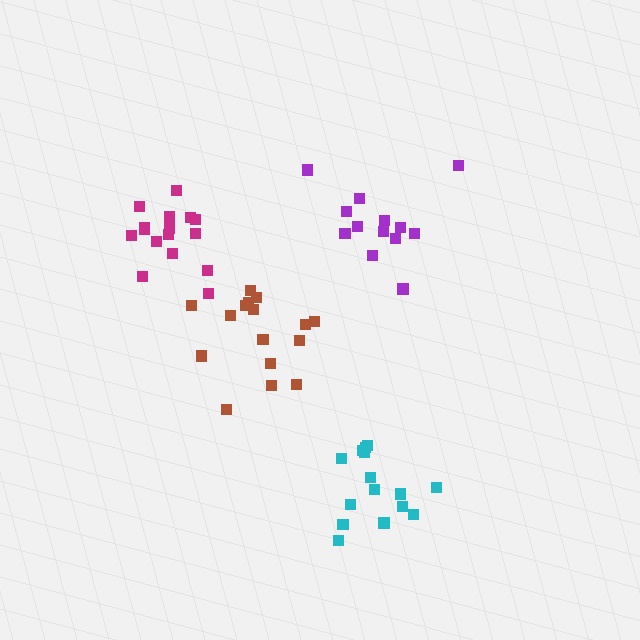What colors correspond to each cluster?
The clusters are colored: cyan, brown, purple, magenta.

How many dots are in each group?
Group 1: 16 dots, Group 2: 17 dots, Group 3: 13 dots, Group 4: 16 dots (62 total).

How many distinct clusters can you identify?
There are 4 distinct clusters.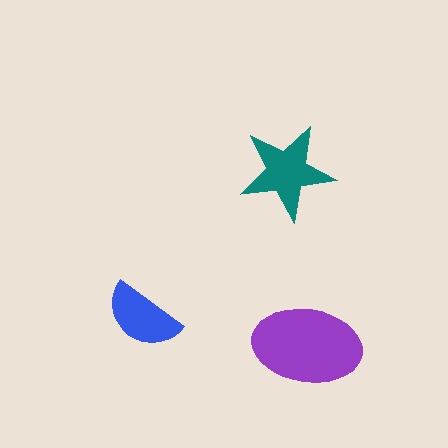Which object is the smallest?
The blue semicircle.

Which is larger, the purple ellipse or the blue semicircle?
The purple ellipse.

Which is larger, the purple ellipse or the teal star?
The purple ellipse.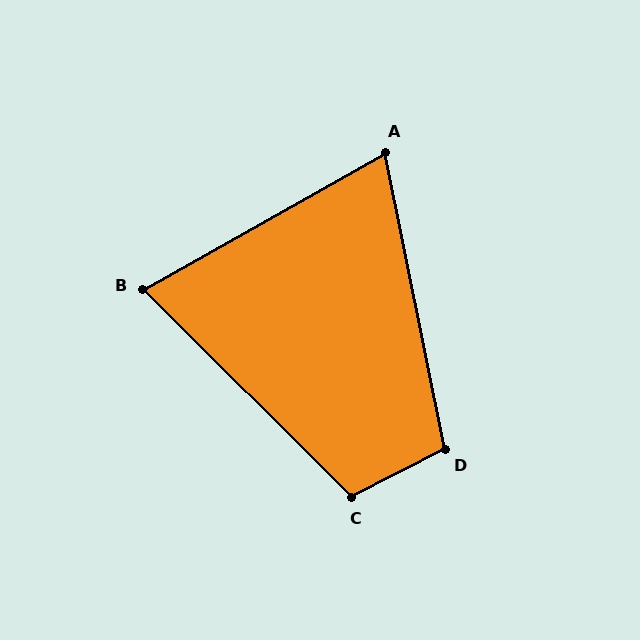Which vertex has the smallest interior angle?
A, at approximately 72 degrees.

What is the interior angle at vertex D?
Approximately 106 degrees (obtuse).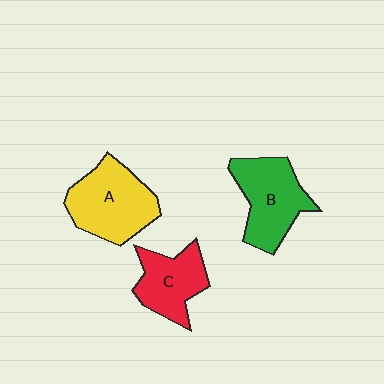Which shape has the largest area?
Shape A (yellow).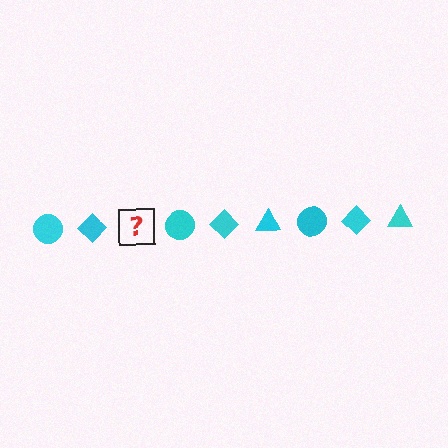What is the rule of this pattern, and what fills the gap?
The rule is that the pattern cycles through circle, diamond, triangle shapes in cyan. The gap should be filled with a cyan triangle.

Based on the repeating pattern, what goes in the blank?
The blank should be a cyan triangle.